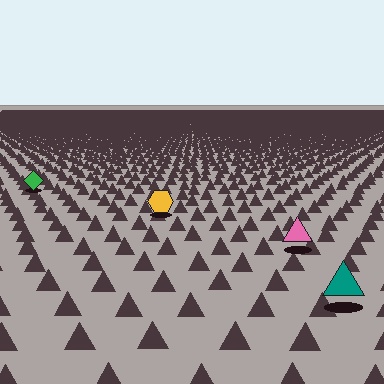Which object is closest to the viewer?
The teal triangle is closest. The texture marks near it are larger and more spread out.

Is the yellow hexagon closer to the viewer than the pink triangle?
No. The pink triangle is closer — you can tell from the texture gradient: the ground texture is coarser near it.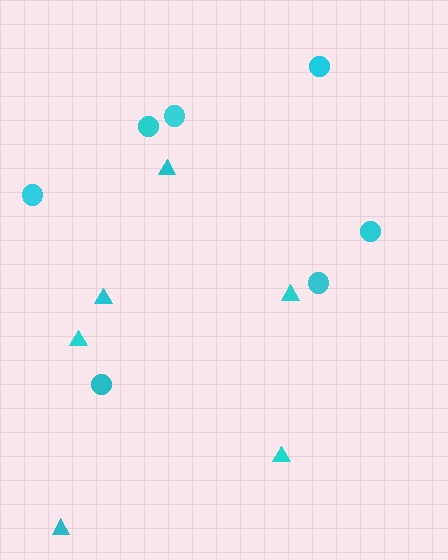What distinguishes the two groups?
There are 2 groups: one group of circles (7) and one group of triangles (6).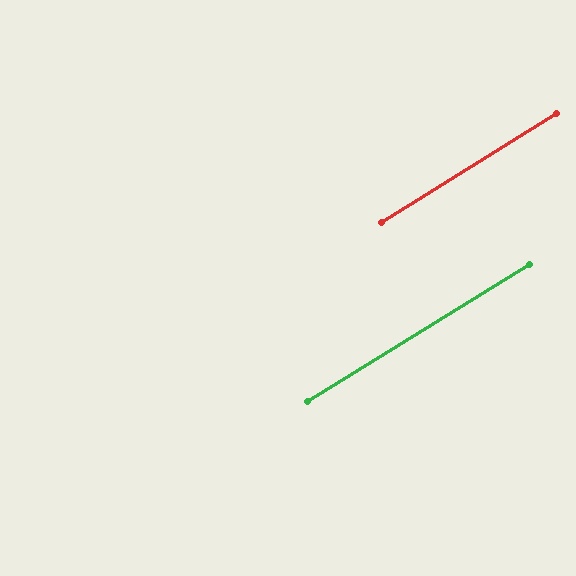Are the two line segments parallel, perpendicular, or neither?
Parallel — their directions differ by only 0.3°.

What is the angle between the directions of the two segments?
Approximately 0 degrees.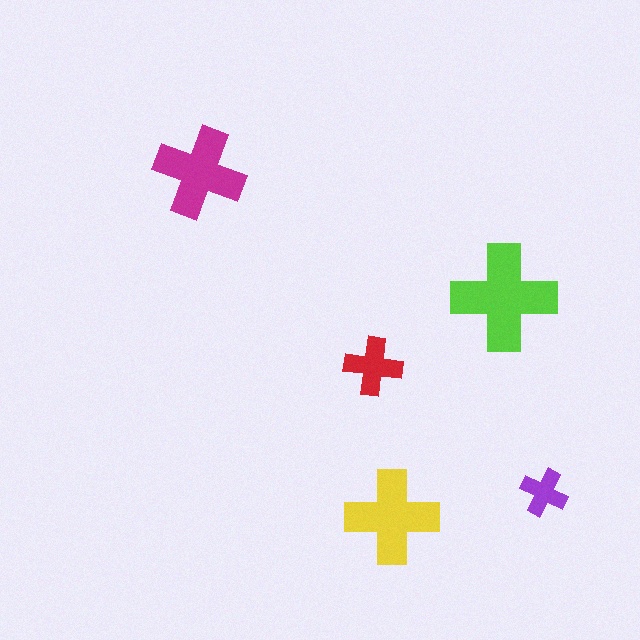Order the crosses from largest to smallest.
the lime one, the yellow one, the magenta one, the red one, the purple one.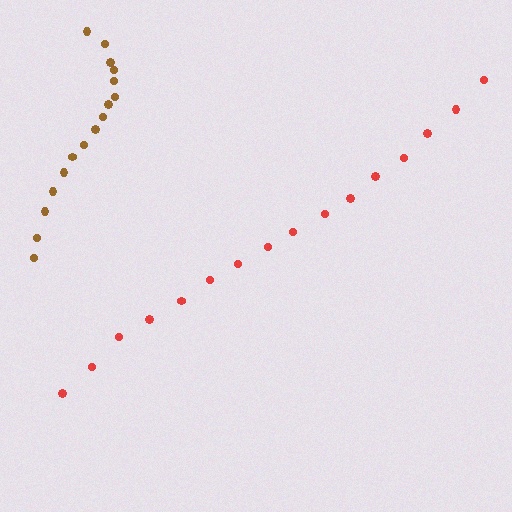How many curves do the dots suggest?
There are 2 distinct paths.